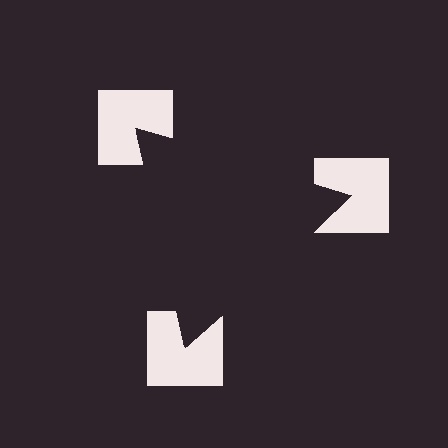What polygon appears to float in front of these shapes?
An illusory triangle — its edges are inferred from the aligned wedge cuts in the notched squares, not physically drawn.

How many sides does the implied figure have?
3 sides.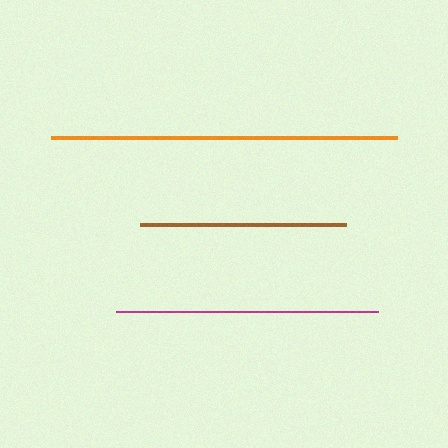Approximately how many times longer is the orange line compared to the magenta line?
The orange line is approximately 1.3 times the length of the magenta line.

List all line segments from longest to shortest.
From longest to shortest: orange, magenta, brown.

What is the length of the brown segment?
The brown segment is approximately 206 pixels long.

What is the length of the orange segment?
The orange segment is approximately 346 pixels long.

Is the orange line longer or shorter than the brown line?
The orange line is longer than the brown line.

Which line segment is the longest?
The orange line is the longest at approximately 346 pixels.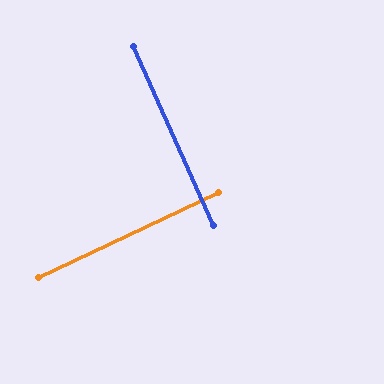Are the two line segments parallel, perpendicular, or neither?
Perpendicular — they meet at approximately 89°.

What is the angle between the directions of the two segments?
Approximately 89 degrees.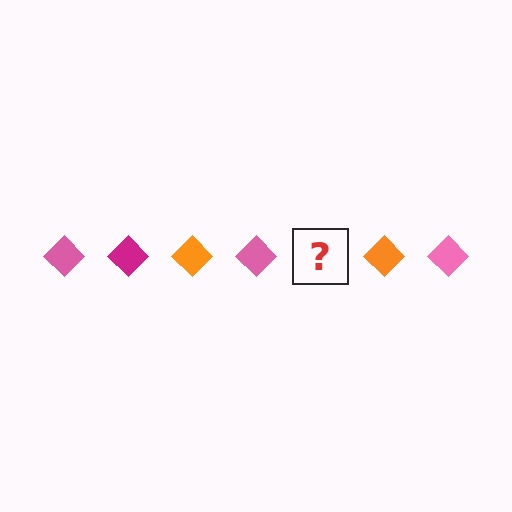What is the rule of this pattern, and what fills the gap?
The rule is that the pattern cycles through pink, magenta, orange diamonds. The gap should be filled with a magenta diamond.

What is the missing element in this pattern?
The missing element is a magenta diamond.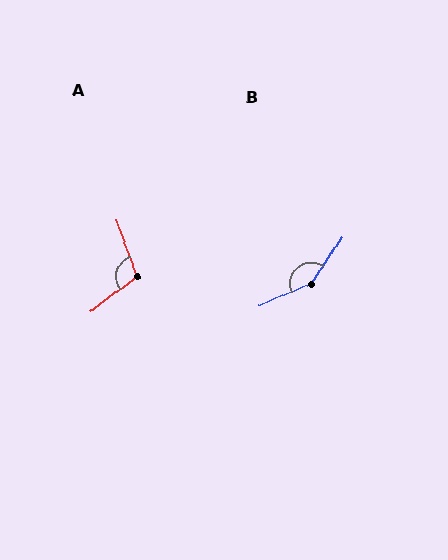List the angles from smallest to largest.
A (106°), B (147°).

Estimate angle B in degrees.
Approximately 147 degrees.